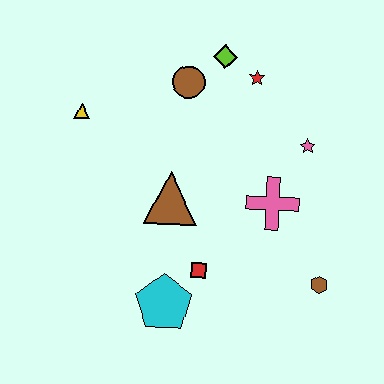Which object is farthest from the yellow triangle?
The brown hexagon is farthest from the yellow triangle.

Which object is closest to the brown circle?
The lime diamond is closest to the brown circle.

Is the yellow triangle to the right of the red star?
No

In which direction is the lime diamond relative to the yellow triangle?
The lime diamond is to the right of the yellow triangle.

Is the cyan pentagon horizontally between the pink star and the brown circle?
No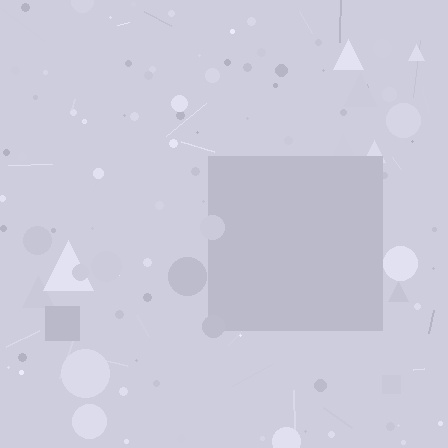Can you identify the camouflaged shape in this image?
The camouflaged shape is a square.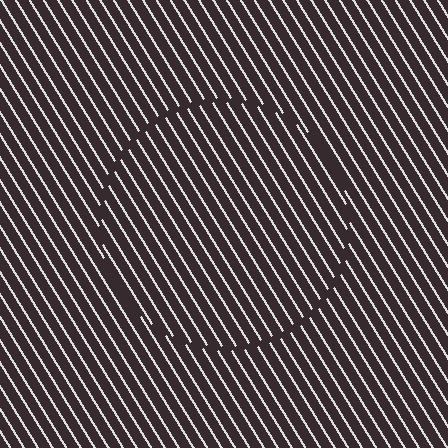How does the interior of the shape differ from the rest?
The interior of the shape contains the same grating, shifted by half a period — the contour is defined by the phase discontinuity where line-ends from the inner and outer gratings abut.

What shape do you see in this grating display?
An illusory circle. The interior of the shape contains the same grating, shifted by half a period — the contour is defined by the phase discontinuity where line-ends from the inner and outer gratings abut.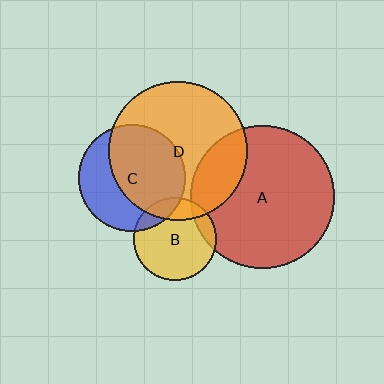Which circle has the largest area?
Circle A (red).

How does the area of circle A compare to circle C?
Approximately 1.8 times.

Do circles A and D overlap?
Yes.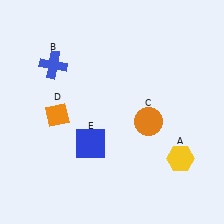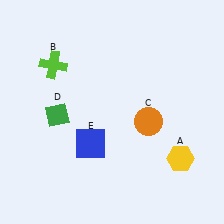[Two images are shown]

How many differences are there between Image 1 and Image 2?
There are 2 differences between the two images.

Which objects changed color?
B changed from blue to lime. D changed from orange to green.